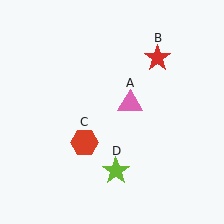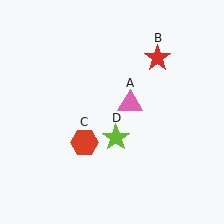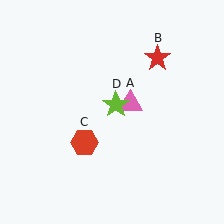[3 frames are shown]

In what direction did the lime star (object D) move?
The lime star (object D) moved up.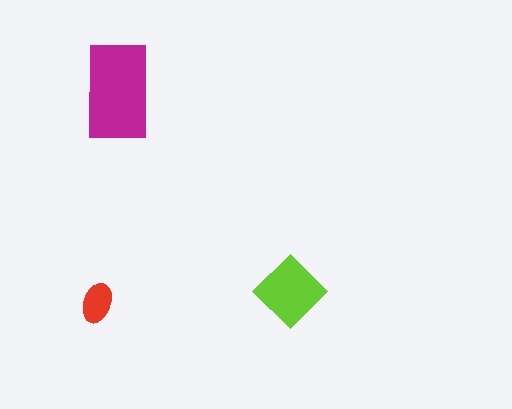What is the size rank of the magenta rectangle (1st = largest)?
1st.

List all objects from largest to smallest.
The magenta rectangle, the lime diamond, the red ellipse.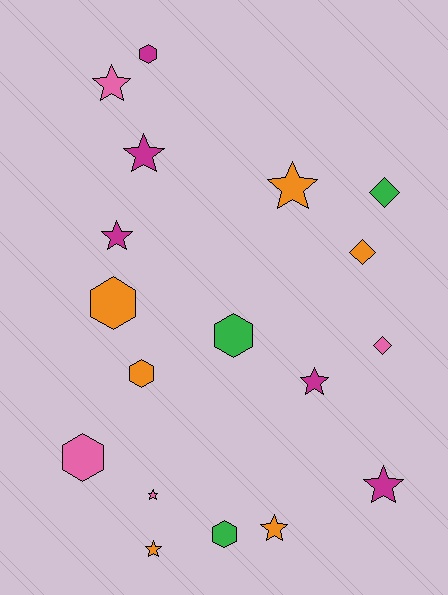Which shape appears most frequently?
Star, with 9 objects.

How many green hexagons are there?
There are 2 green hexagons.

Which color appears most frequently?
Orange, with 6 objects.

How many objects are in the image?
There are 18 objects.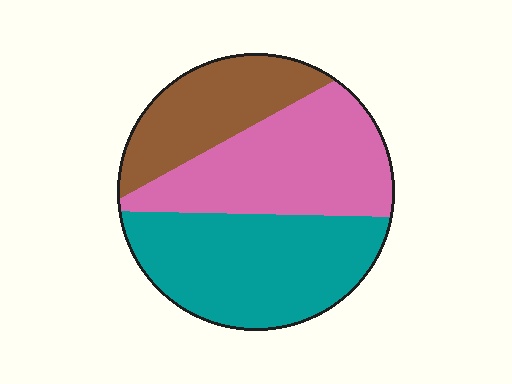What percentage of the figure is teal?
Teal covers 40% of the figure.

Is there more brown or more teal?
Teal.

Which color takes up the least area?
Brown, at roughly 25%.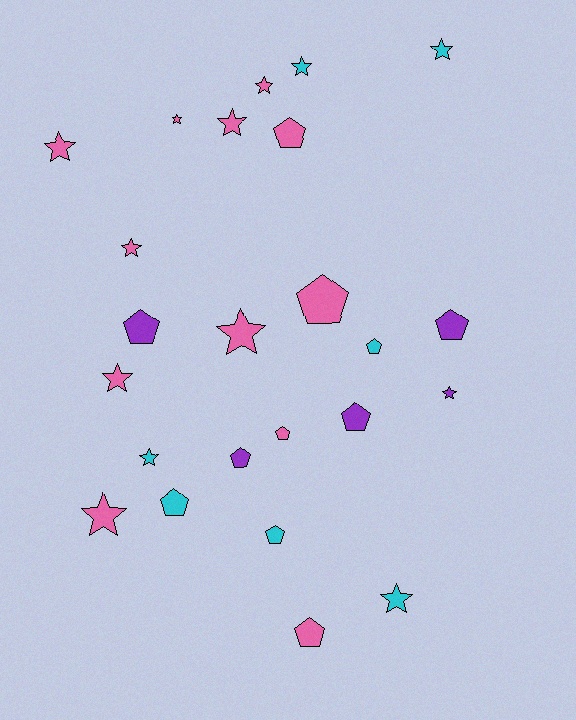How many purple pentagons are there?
There are 4 purple pentagons.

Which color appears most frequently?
Pink, with 12 objects.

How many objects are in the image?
There are 24 objects.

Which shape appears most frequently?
Star, with 13 objects.